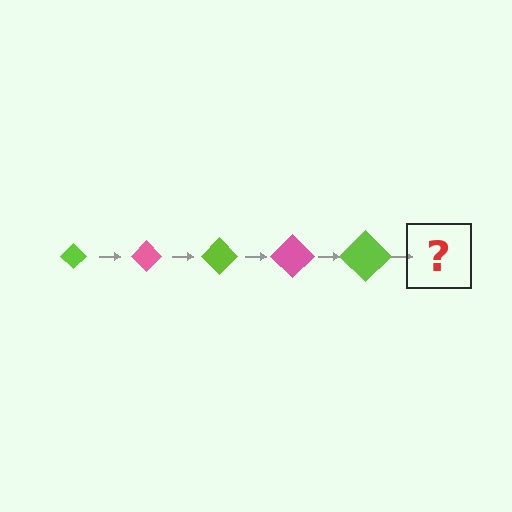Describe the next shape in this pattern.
It should be a pink diamond, larger than the previous one.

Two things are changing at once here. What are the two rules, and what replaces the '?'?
The two rules are that the diamond grows larger each step and the color cycles through lime and pink. The '?' should be a pink diamond, larger than the previous one.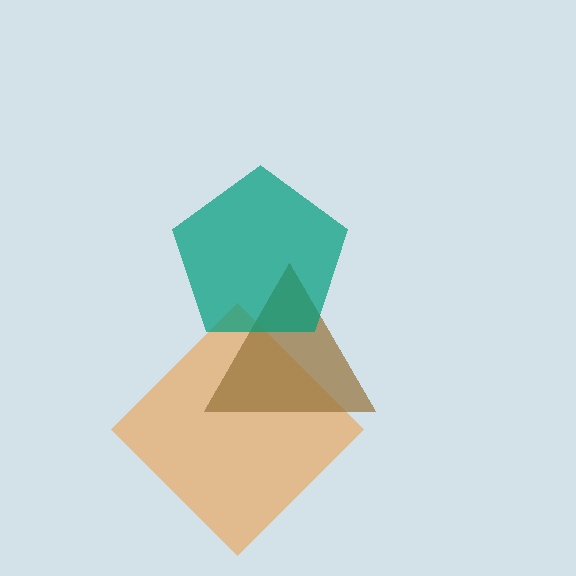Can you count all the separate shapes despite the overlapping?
Yes, there are 3 separate shapes.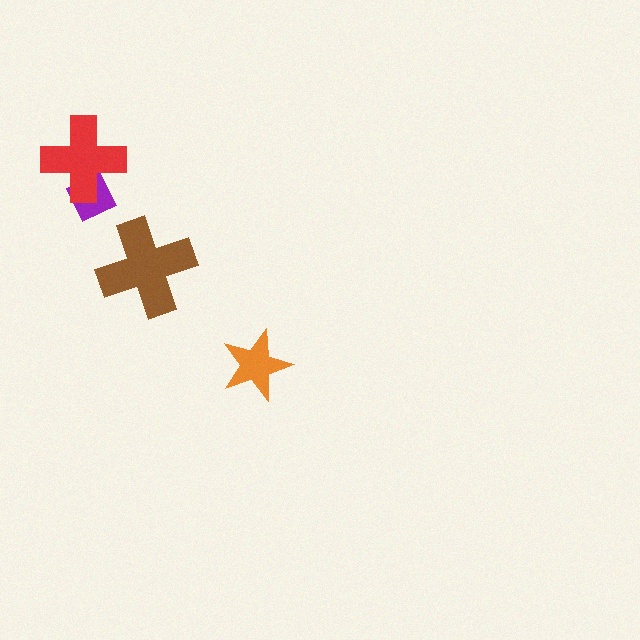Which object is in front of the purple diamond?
The red cross is in front of the purple diamond.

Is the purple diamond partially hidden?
Yes, it is partially covered by another shape.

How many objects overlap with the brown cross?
0 objects overlap with the brown cross.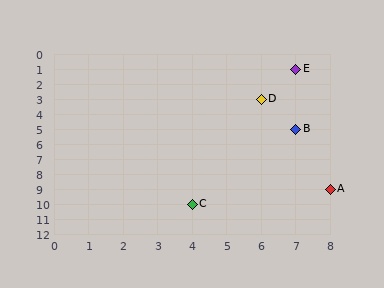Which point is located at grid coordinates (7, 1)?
Point E is at (7, 1).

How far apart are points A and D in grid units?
Points A and D are 2 columns and 6 rows apart (about 6.3 grid units diagonally).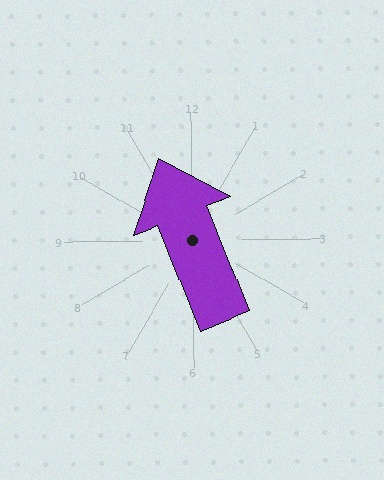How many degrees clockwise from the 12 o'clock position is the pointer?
Approximately 339 degrees.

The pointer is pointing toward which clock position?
Roughly 11 o'clock.